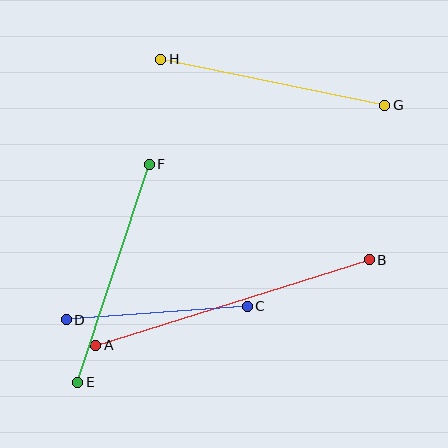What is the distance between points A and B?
The distance is approximately 286 pixels.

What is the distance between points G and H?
The distance is approximately 229 pixels.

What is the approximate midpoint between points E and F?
The midpoint is at approximately (113, 273) pixels.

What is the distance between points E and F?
The distance is approximately 230 pixels.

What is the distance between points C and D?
The distance is approximately 182 pixels.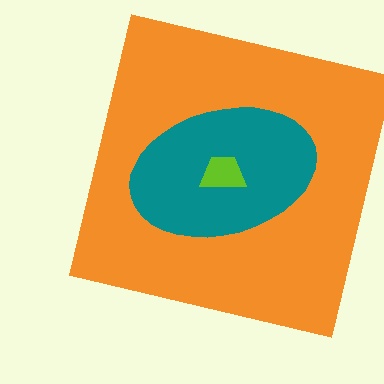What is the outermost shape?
The orange square.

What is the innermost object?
The lime trapezoid.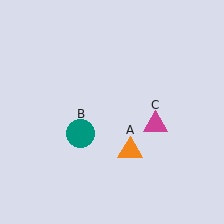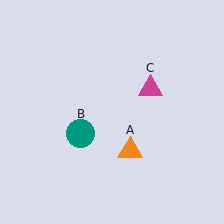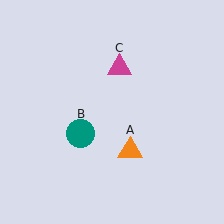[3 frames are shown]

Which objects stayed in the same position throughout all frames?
Orange triangle (object A) and teal circle (object B) remained stationary.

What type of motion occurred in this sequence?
The magenta triangle (object C) rotated counterclockwise around the center of the scene.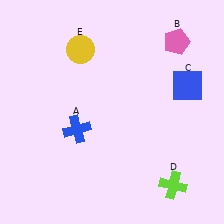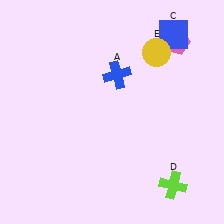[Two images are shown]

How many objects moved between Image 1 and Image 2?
3 objects moved between the two images.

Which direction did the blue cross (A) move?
The blue cross (A) moved up.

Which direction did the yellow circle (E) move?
The yellow circle (E) moved right.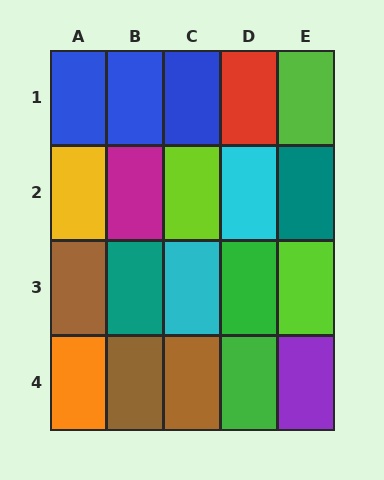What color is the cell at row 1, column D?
Red.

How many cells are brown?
3 cells are brown.